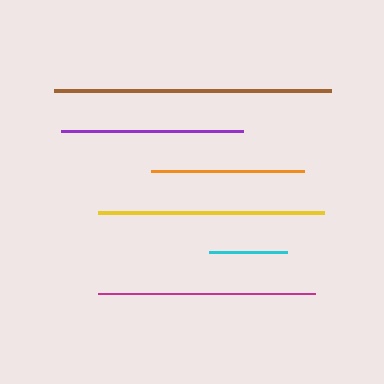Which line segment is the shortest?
The cyan line is the shortest at approximately 78 pixels.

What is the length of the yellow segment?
The yellow segment is approximately 226 pixels long.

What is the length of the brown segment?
The brown segment is approximately 277 pixels long.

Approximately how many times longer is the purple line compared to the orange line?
The purple line is approximately 1.2 times the length of the orange line.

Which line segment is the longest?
The brown line is the longest at approximately 277 pixels.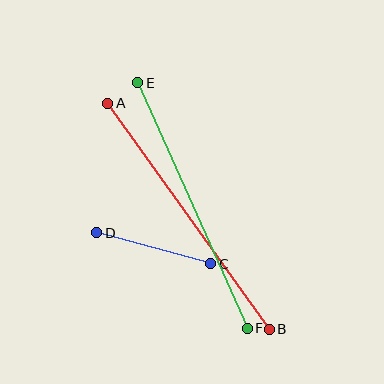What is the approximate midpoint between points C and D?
The midpoint is at approximately (154, 248) pixels.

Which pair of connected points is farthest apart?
Points A and B are farthest apart.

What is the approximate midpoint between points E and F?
The midpoint is at approximately (193, 206) pixels.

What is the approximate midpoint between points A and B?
The midpoint is at approximately (189, 216) pixels.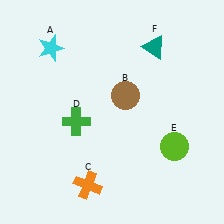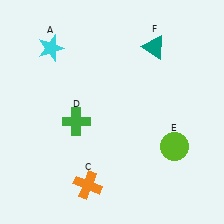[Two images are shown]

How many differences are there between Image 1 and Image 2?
There is 1 difference between the two images.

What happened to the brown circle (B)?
The brown circle (B) was removed in Image 2. It was in the top-right area of Image 1.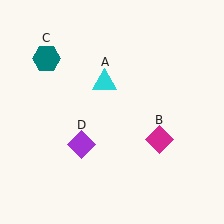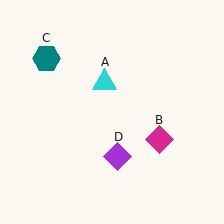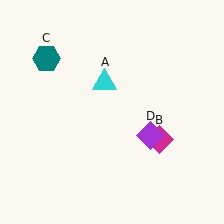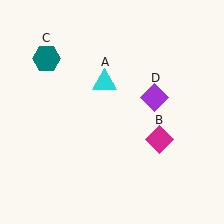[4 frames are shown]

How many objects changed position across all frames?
1 object changed position: purple diamond (object D).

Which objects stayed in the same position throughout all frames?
Cyan triangle (object A) and magenta diamond (object B) and teal hexagon (object C) remained stationary.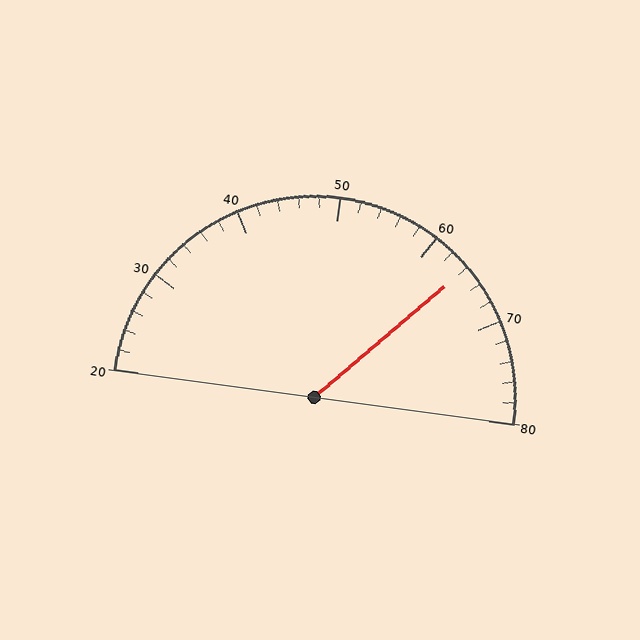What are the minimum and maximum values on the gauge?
The gauge ranges from 20 to 80.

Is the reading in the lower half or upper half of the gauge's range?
The reading is in the upper half of the range (20 to 80).